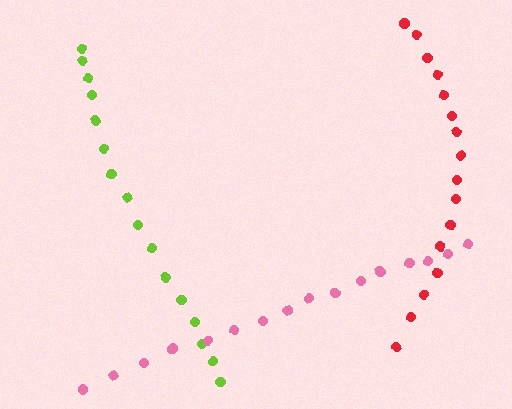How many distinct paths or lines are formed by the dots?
There are 3 distinct paths.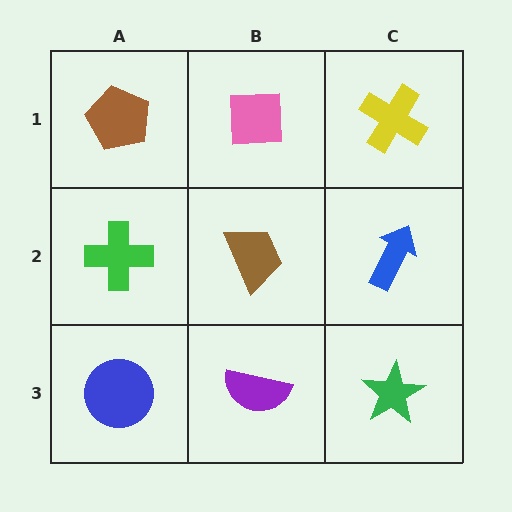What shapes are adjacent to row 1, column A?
A green cross (row 2, column A), a pink square (row 1, column B).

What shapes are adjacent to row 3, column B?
A brown trapezoid (row 2, column B), a blue circle (row 3, column A), a green star (row 3, column C).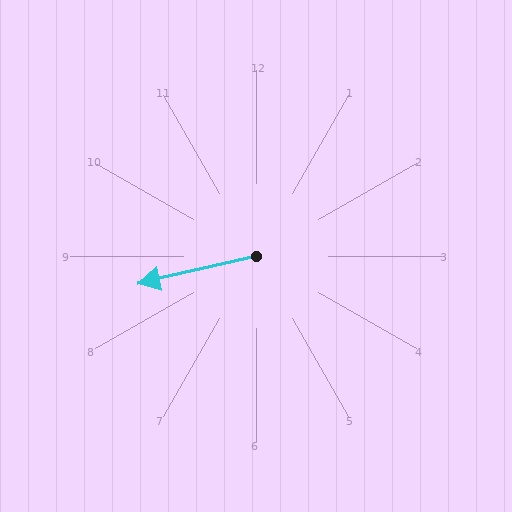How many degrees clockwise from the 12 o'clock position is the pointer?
Approximately 257 degrees.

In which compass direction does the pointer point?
West.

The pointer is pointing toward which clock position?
Roughly 9 o'clock.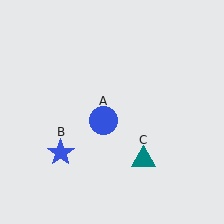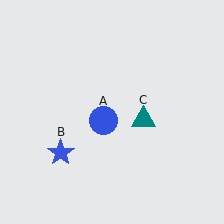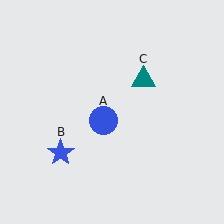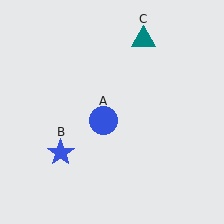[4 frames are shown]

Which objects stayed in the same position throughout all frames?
Blue circle (object A) and blue star (object B) remained stationary.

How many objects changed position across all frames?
1 object changed position: teal triangle (object C).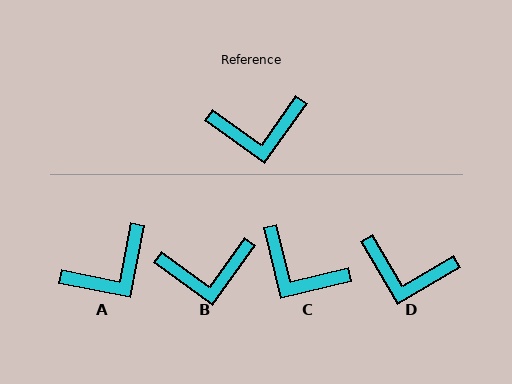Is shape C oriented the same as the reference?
No, it is off by about 41 degrees.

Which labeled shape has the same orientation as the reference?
B.